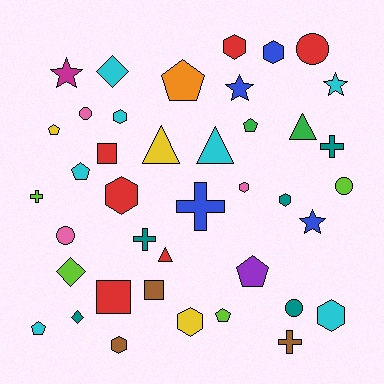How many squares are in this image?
There are 3 squares.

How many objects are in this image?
There are 40 objects.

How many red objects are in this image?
There are 6 red objects.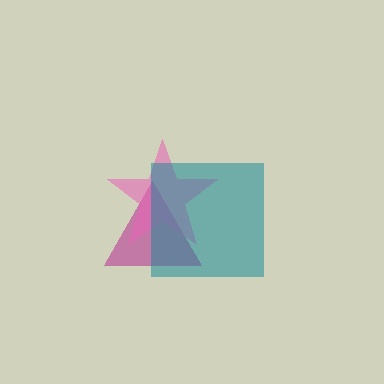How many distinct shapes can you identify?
There are 3 distinct shapes: a magenta triangle, a pink star, a teal square.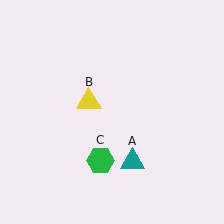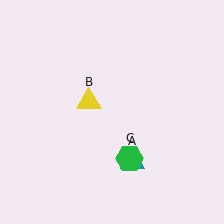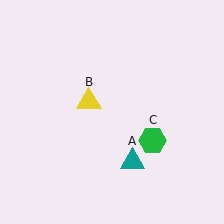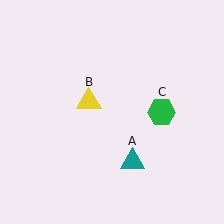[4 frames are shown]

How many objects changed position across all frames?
1 object changed position: green hexagon (object C).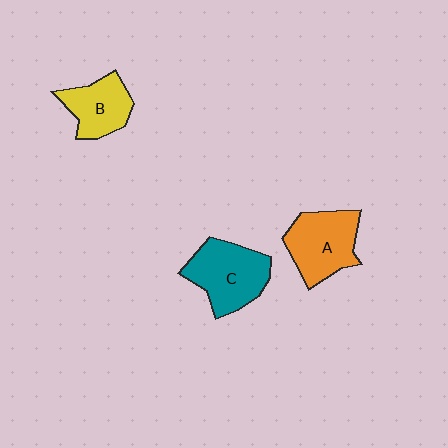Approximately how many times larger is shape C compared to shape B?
Approximately 1.4 times.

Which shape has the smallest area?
Shape B (yellow).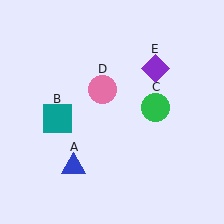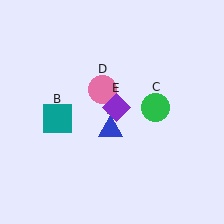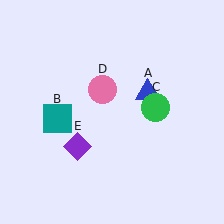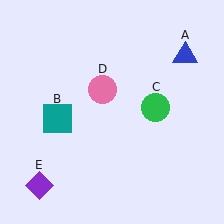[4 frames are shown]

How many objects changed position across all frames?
2 objects changed position: blue triangle (object A), purple diamond (object E).